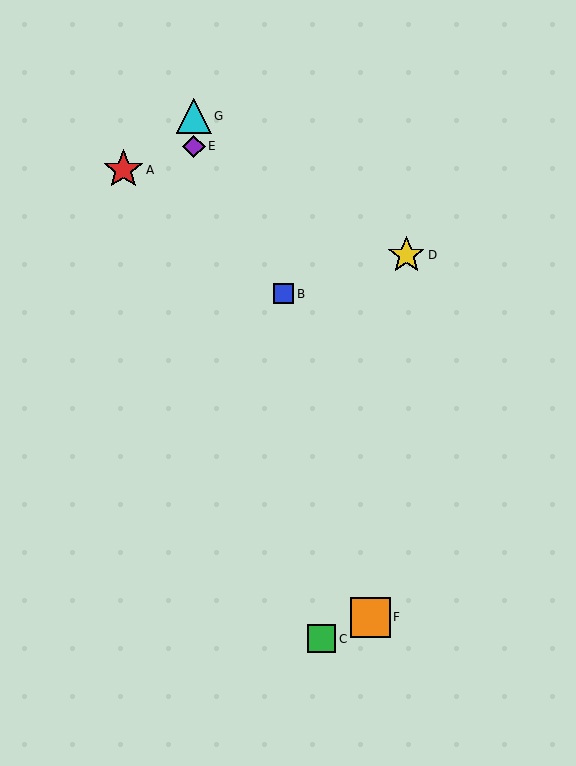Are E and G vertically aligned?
Yes, both are at x≈194.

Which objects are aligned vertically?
Objects E, G are aligned vertically.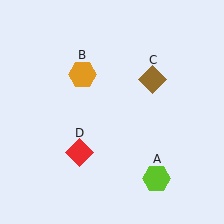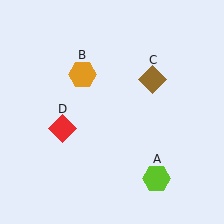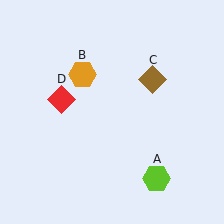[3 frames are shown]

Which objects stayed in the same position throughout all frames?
Lime hexagon (object A) and orange hexagon (object B) and brown diamond (object C) remained stationary.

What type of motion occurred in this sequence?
The red diamond (object D) rotated clockwise around the center of the scene.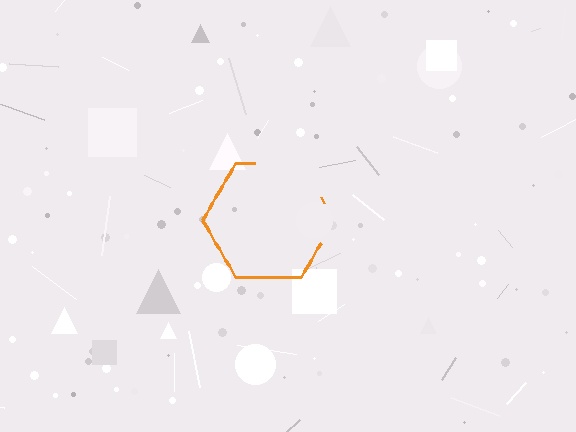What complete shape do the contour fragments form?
The contour fragments form a hexagon.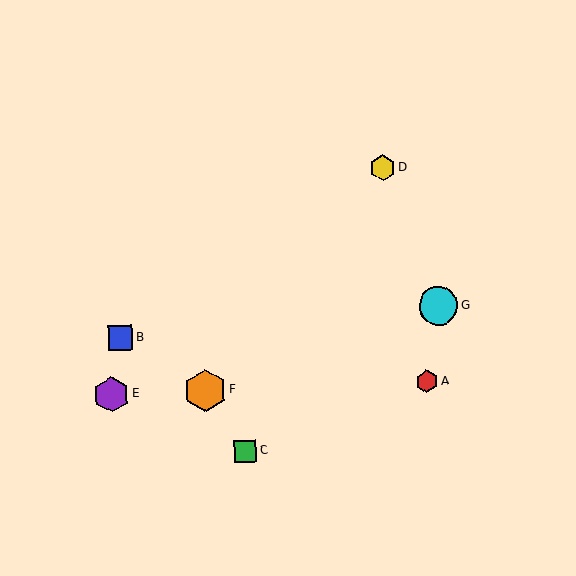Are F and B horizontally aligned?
No, F is at y≈391 and B is at y≈338.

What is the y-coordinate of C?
Object C is at y≈451.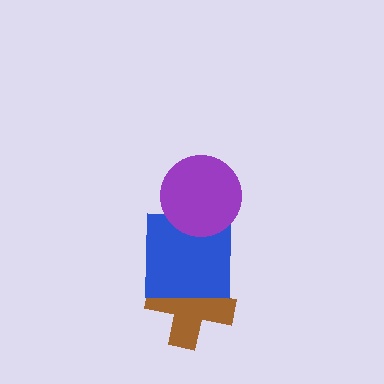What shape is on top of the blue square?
The purple circle is on top of the blue square.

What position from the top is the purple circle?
The purple circle is 1st from the top.